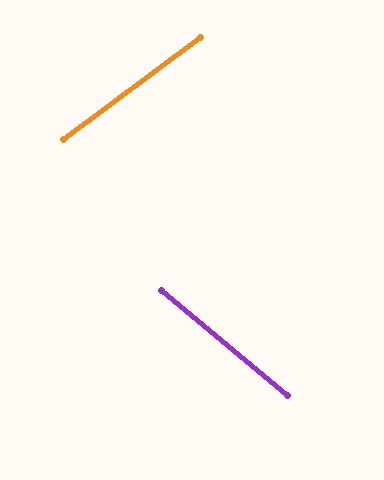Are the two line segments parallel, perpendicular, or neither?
Neither parallel nor perpendicular — they differ by about 76°.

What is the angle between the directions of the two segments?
Approximately 76 degrees.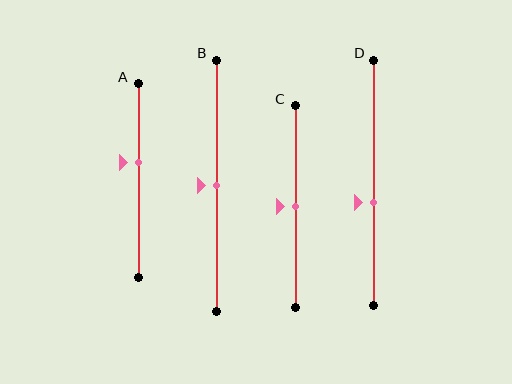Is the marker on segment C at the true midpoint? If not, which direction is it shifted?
Yes, the marker on segment C is at the true midpoint.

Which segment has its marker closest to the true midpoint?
Segment B has its marker closest to the true midpoint.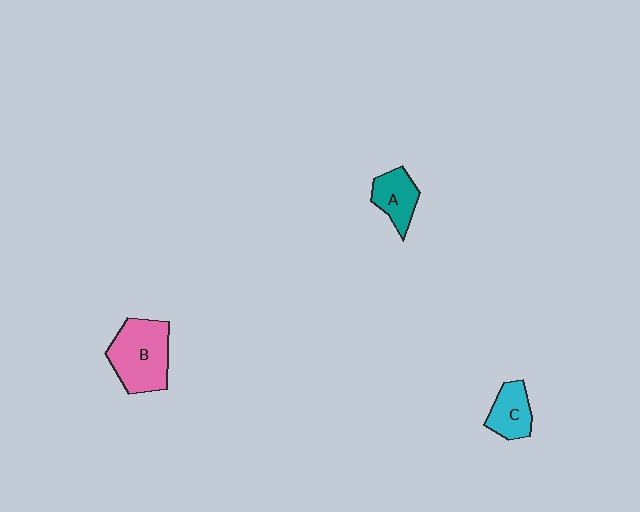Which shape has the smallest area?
Shape C (cyan).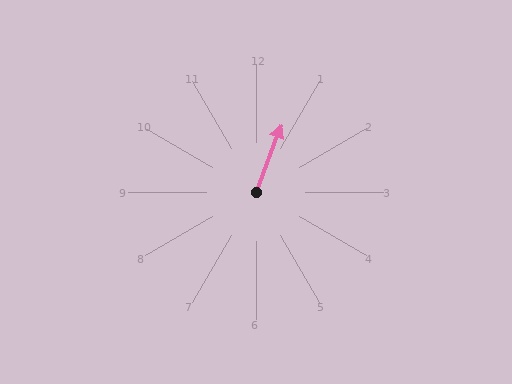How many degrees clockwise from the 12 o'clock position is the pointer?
Approximately 21 degrees.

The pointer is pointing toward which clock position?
Roughly 1 o'clock.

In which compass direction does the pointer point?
North.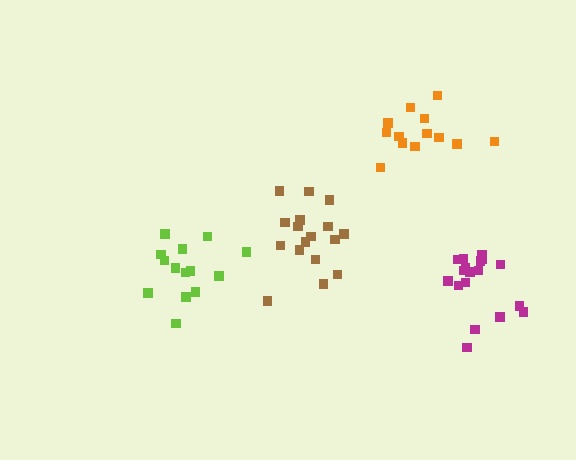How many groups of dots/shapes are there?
There are 4 groups.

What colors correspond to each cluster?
The clusters are colored: lime, orange, magenta, brown.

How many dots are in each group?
Group 1: 14 dots, Group 2: 13 dots, Group 3: 18 dots, Group 4: 18 dots (63 total).